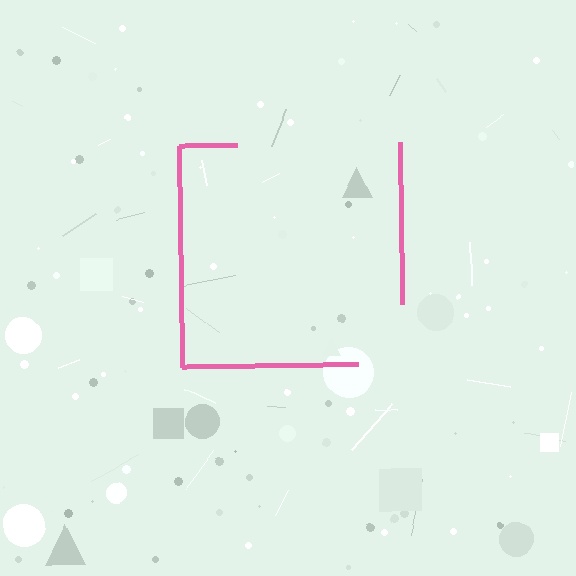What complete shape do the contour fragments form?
The contour fragments form a square.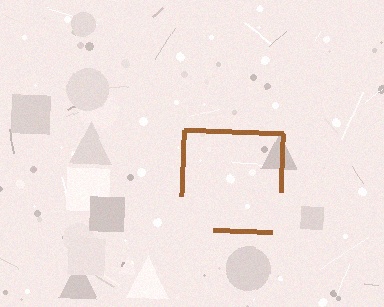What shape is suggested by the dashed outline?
The dashed outline suggests a square.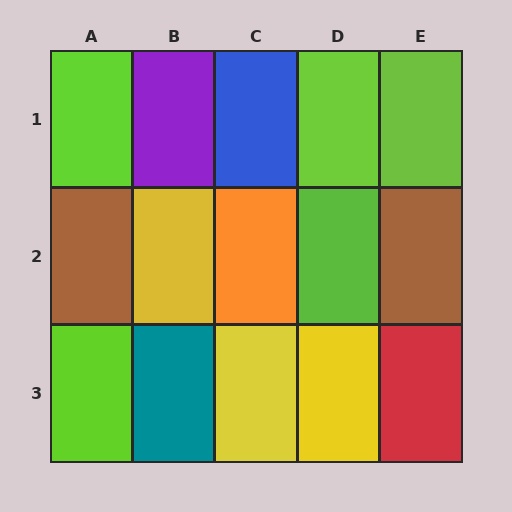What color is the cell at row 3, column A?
Lime.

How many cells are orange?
1 cell is orange.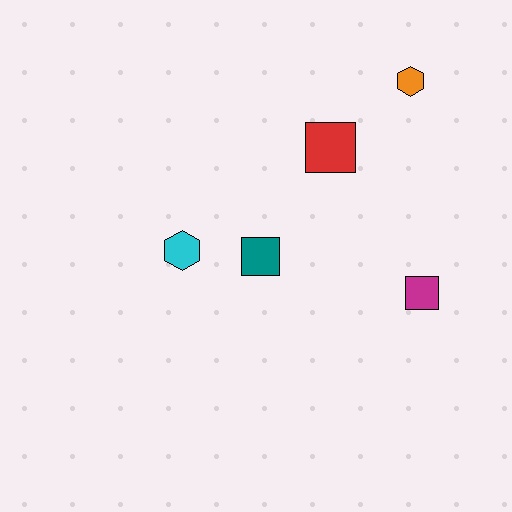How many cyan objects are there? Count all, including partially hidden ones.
There is 1 cyan object.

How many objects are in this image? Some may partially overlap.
There are 5 objects.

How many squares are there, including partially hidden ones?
There are 3 squares.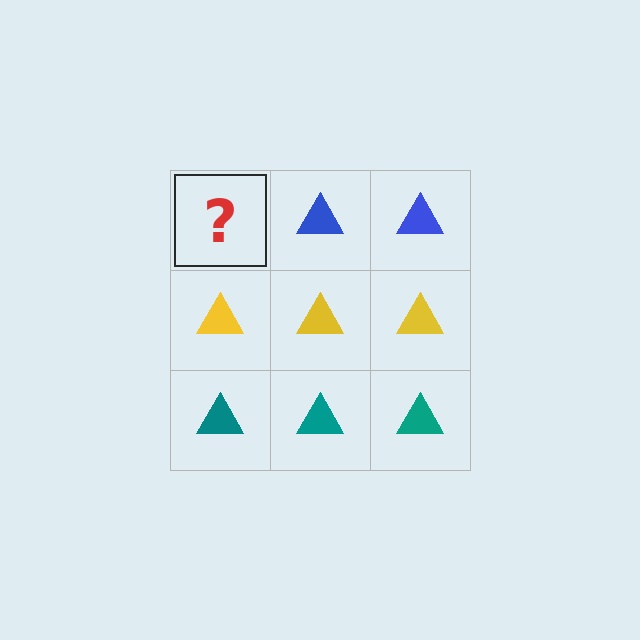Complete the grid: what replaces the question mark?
The question mark should be replaced with a blue triangle.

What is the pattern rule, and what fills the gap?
The rule is that each row has a consistent color. The gap should be filled with a blue triangle.